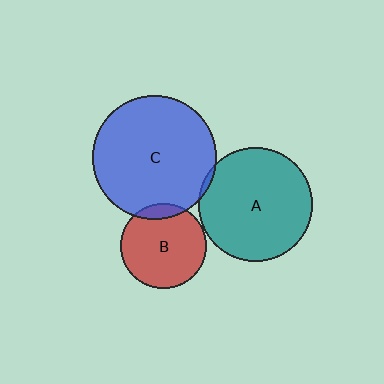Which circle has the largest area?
Circle C (blue).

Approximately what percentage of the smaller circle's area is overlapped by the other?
Approximately 10%.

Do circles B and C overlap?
Yes.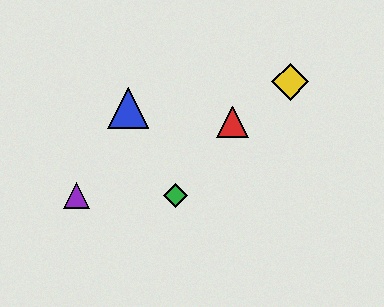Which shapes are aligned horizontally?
The green diamond, the purple triangle are aligned horizontally.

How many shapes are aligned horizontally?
2 shapes (the green diamond, the purple triangle) are aligned horizontally.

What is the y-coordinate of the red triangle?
The red triangle is at y≈122.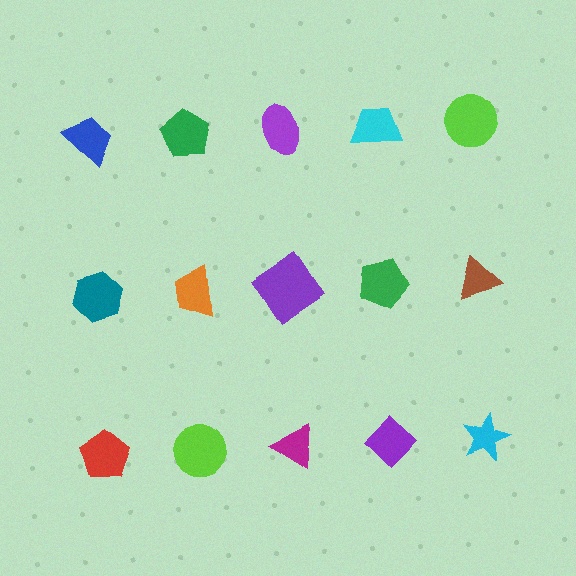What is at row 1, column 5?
A lime circle.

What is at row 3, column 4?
A purple diamond.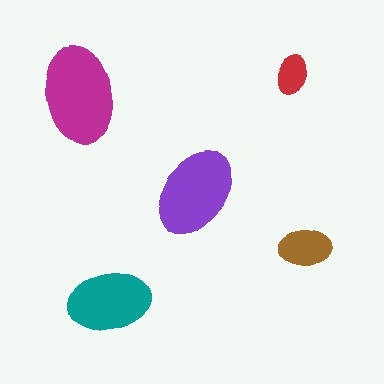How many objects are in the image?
There are 5 objects in the image.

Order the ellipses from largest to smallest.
the magenta one, the purple one, the teal one, the brown one, the red one.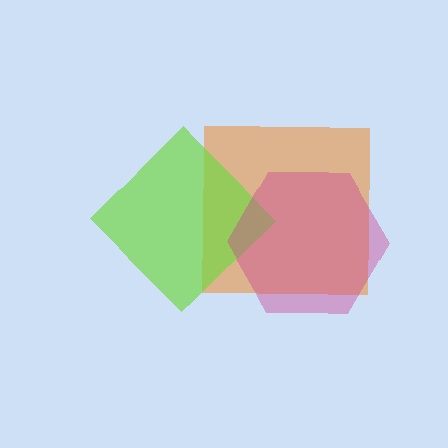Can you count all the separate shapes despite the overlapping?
Yes, there are 3 separate shapes.